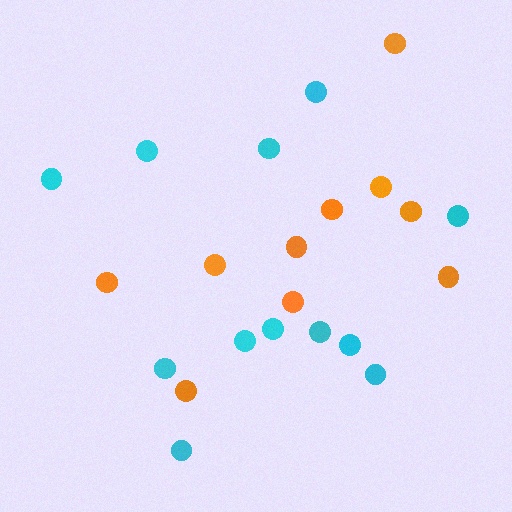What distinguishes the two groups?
There are 2 groups: one group of orange circles (10) and one group of cyan circles (12).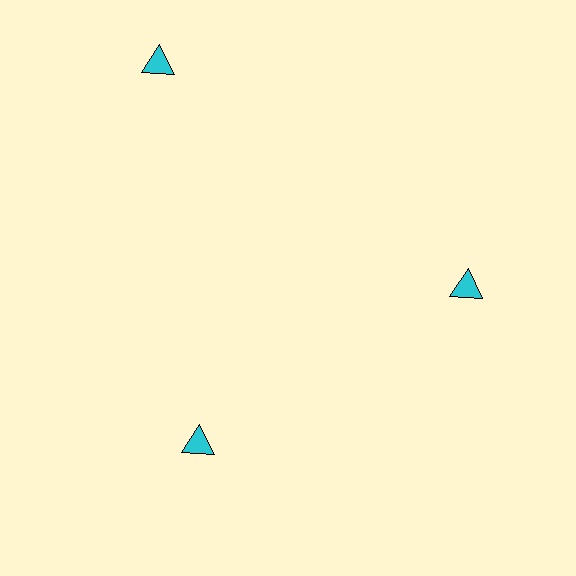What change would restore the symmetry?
The symmetry would be restored by moving it inward, back onto the ring so that all 3 triangles sit at equal angles and equal distance from the center.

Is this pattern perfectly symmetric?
No. The 3 cyan triangles are arranged in a ring, but one element near the 11 o'clock position is pushed outward from the center, breaking the 3-fold rotational symmetry.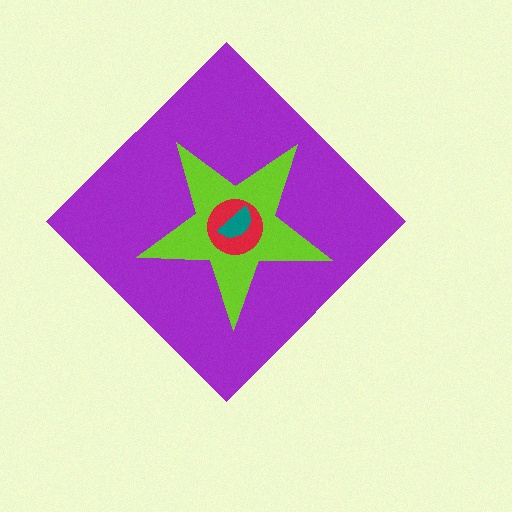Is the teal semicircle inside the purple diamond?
Yes.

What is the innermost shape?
The teal semicircle.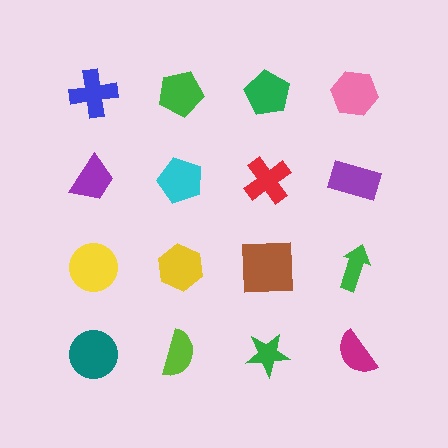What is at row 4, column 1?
A teal circle.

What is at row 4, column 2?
A lime semicircle.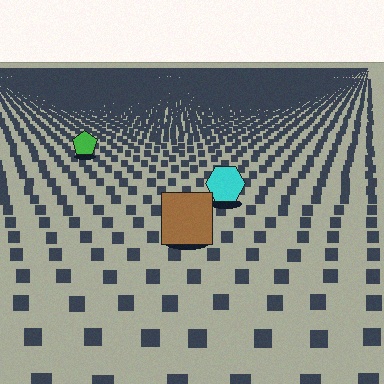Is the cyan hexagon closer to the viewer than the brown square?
No. The brown square is closer — you can tell from the texture gradient: the ground texture is coarser near it.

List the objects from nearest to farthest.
From nearest to farthest: the brown square, the cyan hexagon, the green pentagon.